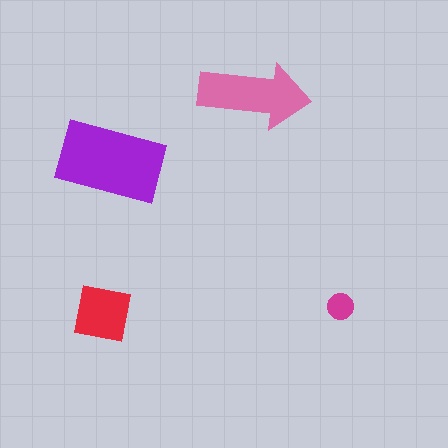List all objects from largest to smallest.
The purple rectangle, the pink arrow, the red square, the magenta circle.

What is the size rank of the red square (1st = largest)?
3rd.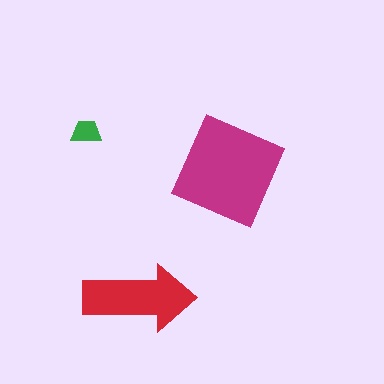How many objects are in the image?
There are 3 objects in the image.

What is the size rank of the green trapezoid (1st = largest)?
3rd.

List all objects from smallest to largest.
The green trapezoid, the red arrow, the magenta diamond.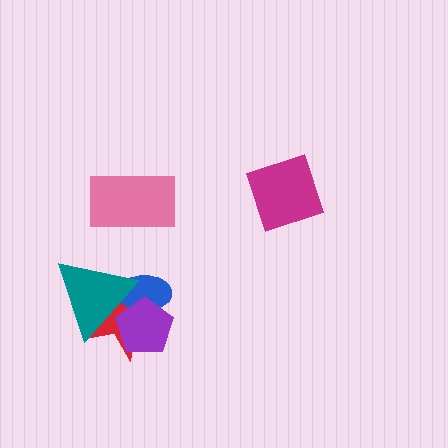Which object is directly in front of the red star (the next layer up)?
The blue ellipse is directly in front of the red star.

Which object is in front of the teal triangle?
The purple pentagon is in front of the teal triangle.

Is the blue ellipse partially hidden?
Yes, it is partially covered by another shape.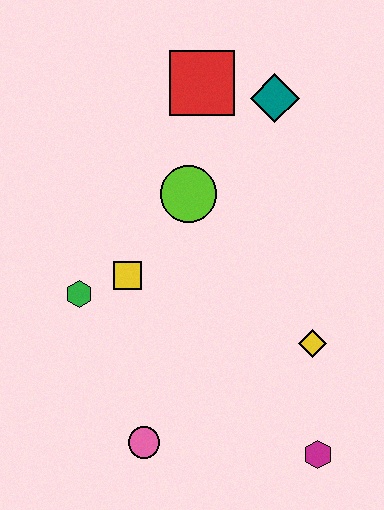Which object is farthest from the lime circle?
The magenta hexagon is farthest from the lime circle.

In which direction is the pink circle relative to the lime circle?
The pink circle is below the lime circle.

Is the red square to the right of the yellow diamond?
No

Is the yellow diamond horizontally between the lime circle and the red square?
No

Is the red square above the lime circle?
Yes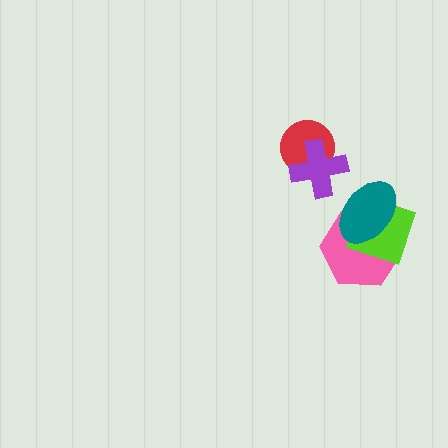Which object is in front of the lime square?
The teal ellipse is in front of the lime square.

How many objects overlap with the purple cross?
1 object overlaps with the purple cross.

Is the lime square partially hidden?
Yes, it is partially covered by another shape.